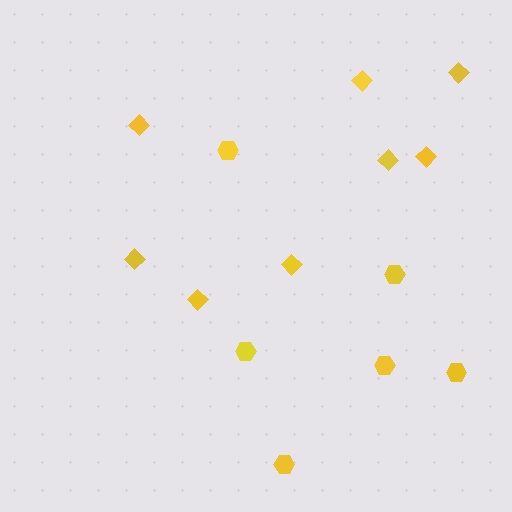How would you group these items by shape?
There are 2 groups: one group of diamonds (8) and one group of hexagons (6).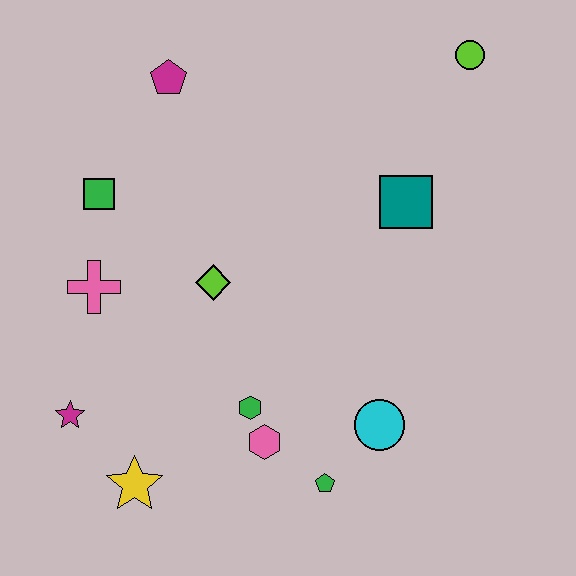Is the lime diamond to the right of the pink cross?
Yes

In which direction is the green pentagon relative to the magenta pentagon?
The green pentagon is below the magenta pentagon.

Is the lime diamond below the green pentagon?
No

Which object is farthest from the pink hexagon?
The lime circle is farthest from the pink hexagon.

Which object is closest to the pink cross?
The green square is closest to the pink cross.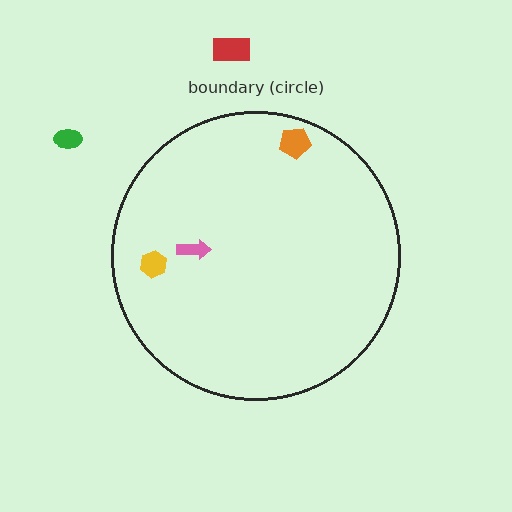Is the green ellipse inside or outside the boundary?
Outside.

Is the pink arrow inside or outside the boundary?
Inside.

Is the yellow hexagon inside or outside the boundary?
Inside.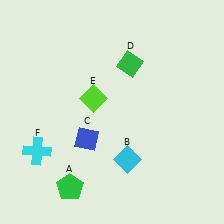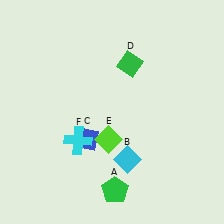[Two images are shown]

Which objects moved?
The objects that moved are: the green pentagon (A), the lime diamond (E), the cyan cross (F).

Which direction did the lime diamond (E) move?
The lime diamond (E) moved down.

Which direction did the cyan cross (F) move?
The cyan cross (F) moved right.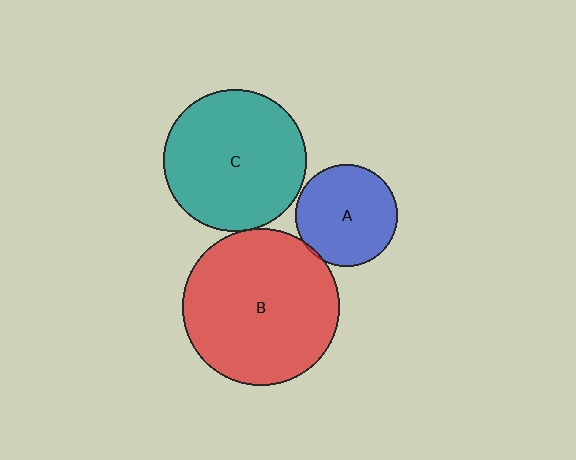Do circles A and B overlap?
Yes.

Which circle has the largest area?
Circle B (red).